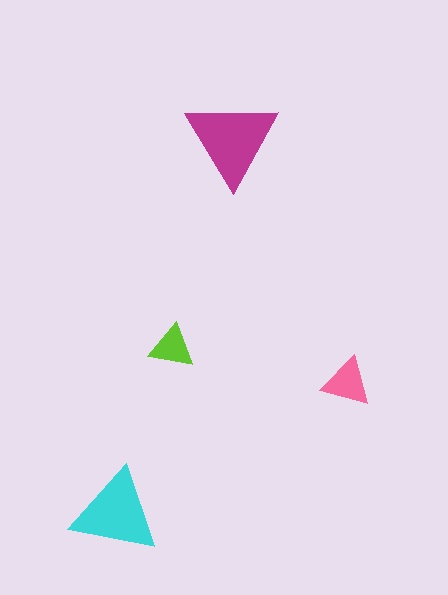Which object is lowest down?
The cyan triangle is bottommost.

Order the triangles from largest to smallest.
the magenta one, the cyan one, the pink one, the lime one.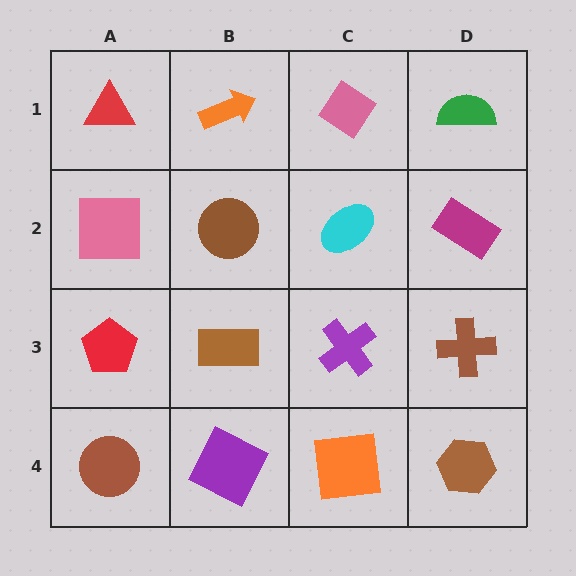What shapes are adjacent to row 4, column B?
A brown rectangle (row 3, column B), a brown circle (row 4, column A), an orange square (row 4, column C).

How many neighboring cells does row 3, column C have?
4.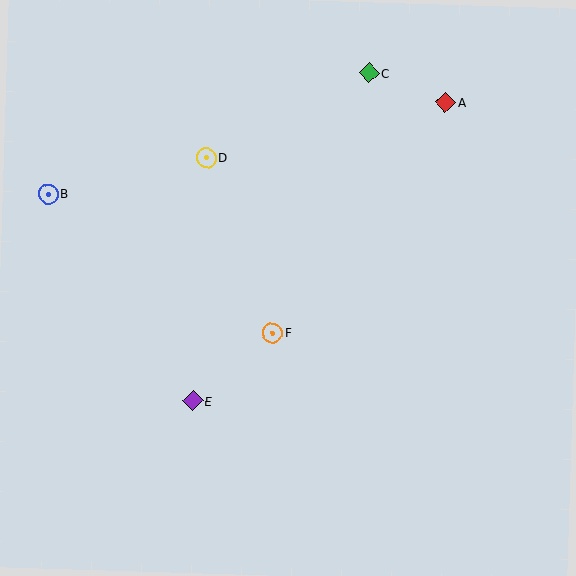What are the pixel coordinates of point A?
Point A is at (445, 103).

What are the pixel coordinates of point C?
Point C is at (369, 73).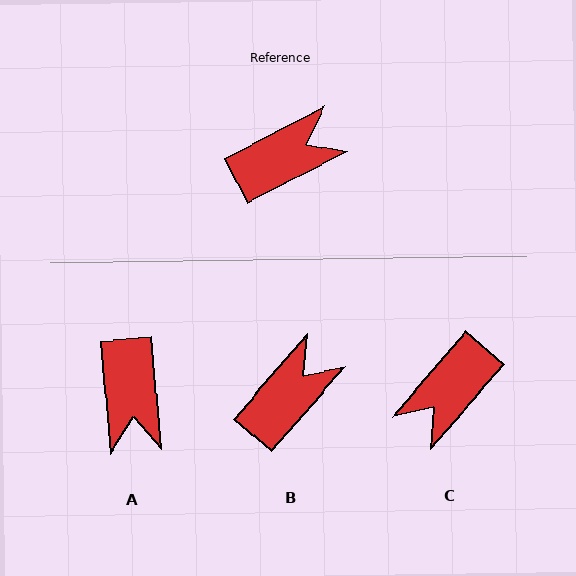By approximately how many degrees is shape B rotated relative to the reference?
Approximately 22 degrees counter-clockwise.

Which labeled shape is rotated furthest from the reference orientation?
C, about 158 degrees away.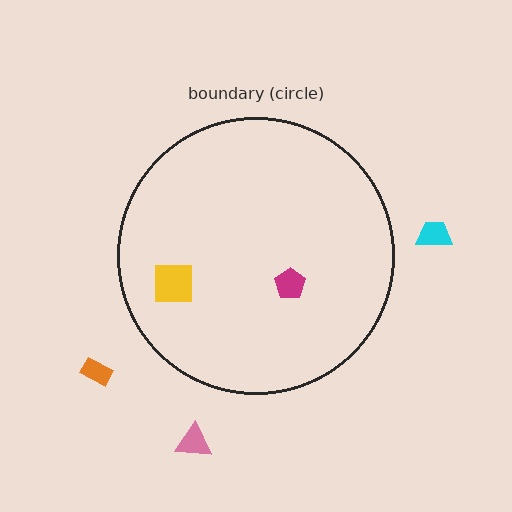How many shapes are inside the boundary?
2 inside, 3 outside.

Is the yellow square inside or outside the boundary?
Inside.